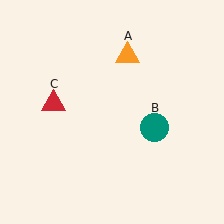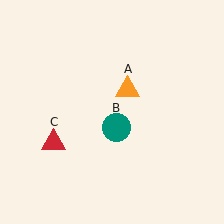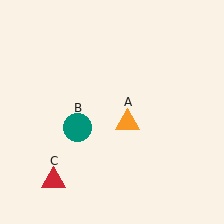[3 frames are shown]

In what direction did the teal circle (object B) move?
The teal circle (object B) moved left.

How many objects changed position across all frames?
3 objects changed position: orange triangle (object A), teal circle (object B), red triangle (object C).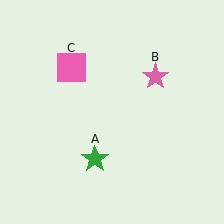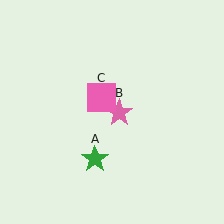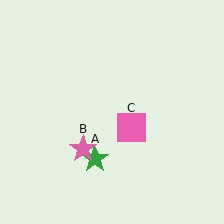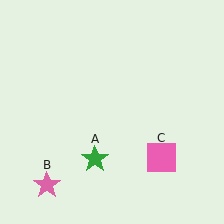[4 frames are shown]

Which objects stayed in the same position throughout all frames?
Green star (object A) remained stationary.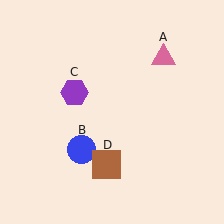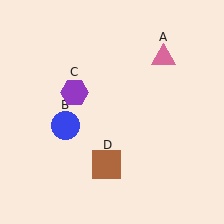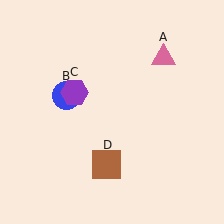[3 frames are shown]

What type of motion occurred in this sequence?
The blue circle (object B) rotated clockwise around the center of the scene.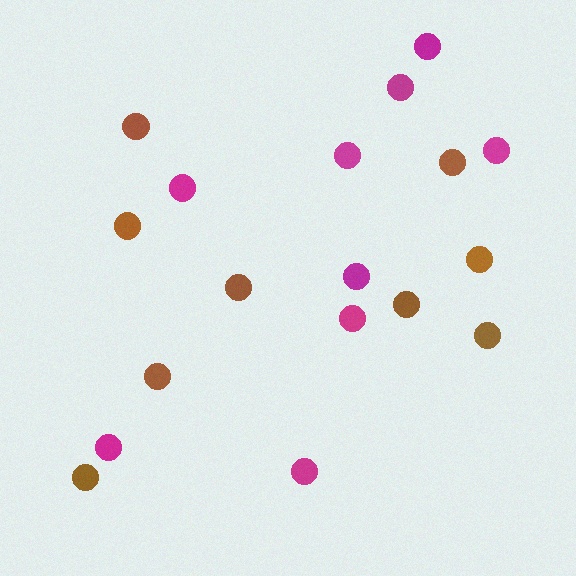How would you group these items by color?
There are 2 groups: one group of brown circles (9) and one group of magenta circles (9).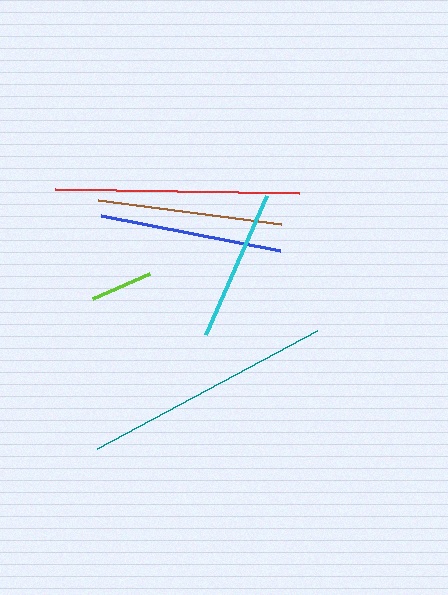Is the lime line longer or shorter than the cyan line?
The cyan line is longer than the lime line.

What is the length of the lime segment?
The lime segment is approximately 63 pixels long.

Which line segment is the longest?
The teal line is the longest at approximately 249 pixels.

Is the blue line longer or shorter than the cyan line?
The blue line is longer than the cyan line.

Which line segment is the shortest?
The lime line is the shortest at approximately 63 pixels.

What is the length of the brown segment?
The brown segment is approximately 184 pixels long.